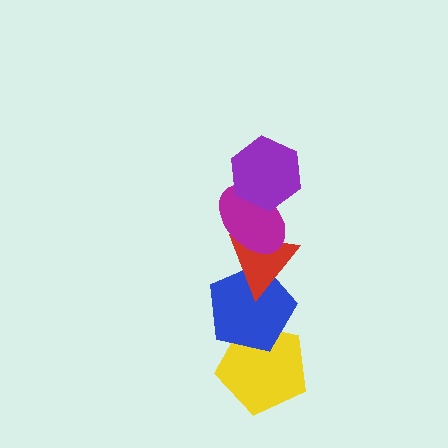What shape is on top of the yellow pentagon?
The blue pentagon is on top of the yellow pentagon.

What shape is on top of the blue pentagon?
The red triangle is on top of the blue pentagon.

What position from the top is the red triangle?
The red triangle is 3rd from the top.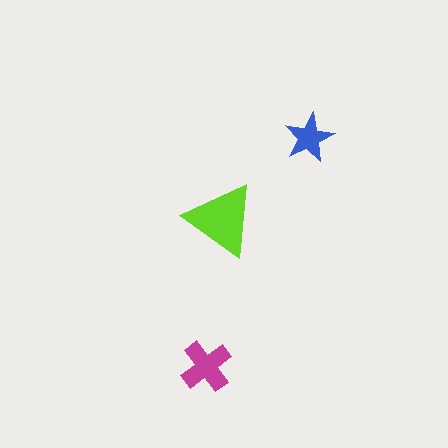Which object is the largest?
The lime triangle.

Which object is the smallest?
The blue star.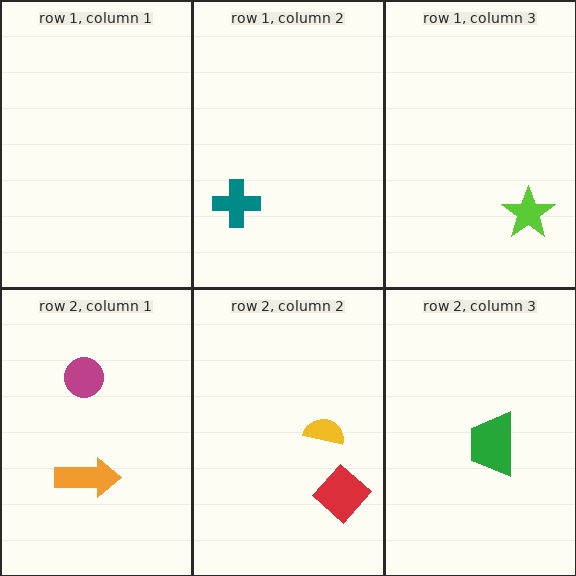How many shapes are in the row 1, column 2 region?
1.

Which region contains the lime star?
The row 1, column 3 region.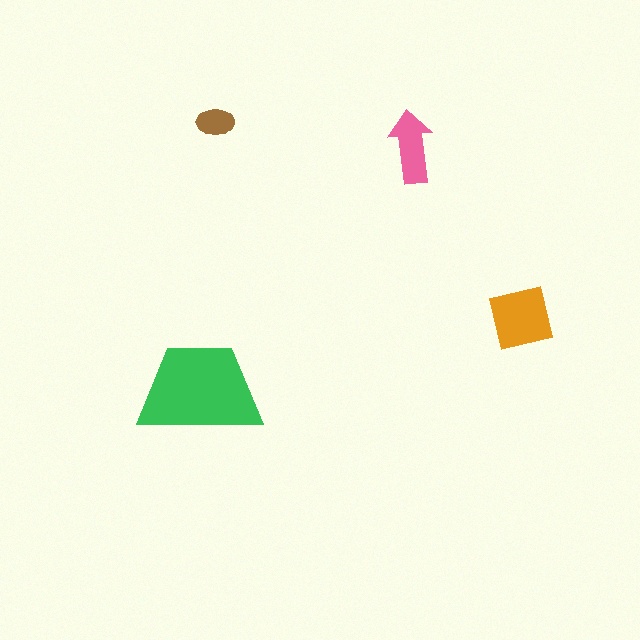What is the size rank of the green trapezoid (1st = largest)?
1st.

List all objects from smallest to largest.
The brown ellipse, the pink arrow, the orange square, the green trapezoid.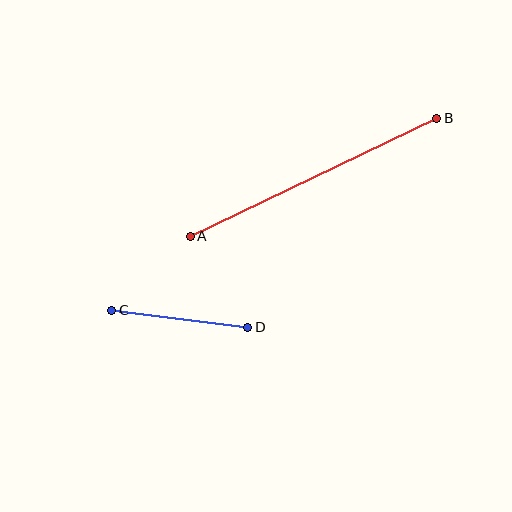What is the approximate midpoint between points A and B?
The midpoint is at approximately (314, 177) pixels.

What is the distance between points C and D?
The distance is approximately 137 pixels.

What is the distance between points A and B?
The distance is approximately 274 pixels.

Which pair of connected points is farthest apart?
Points A and B are farthest apart.